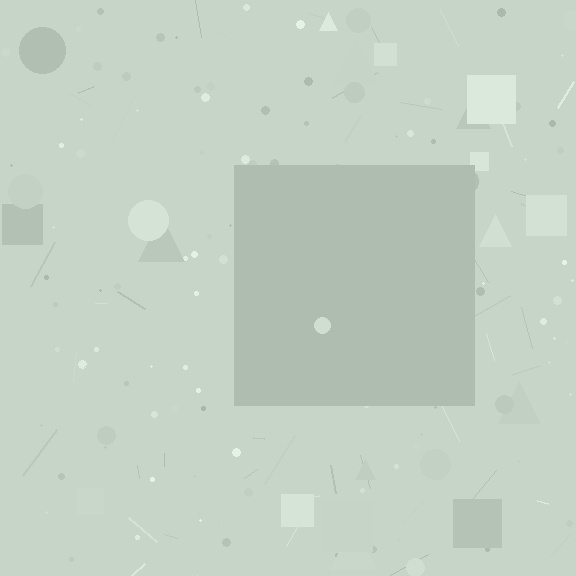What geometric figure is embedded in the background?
A square is embedded in the background.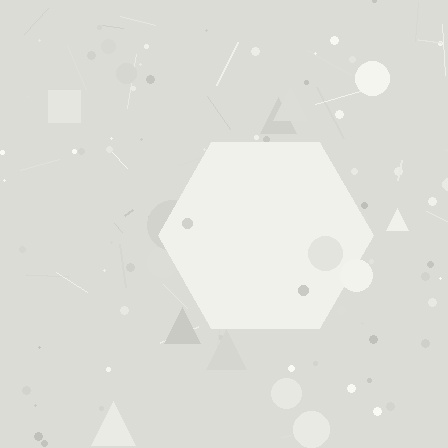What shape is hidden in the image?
A hexagon is hidden in the image.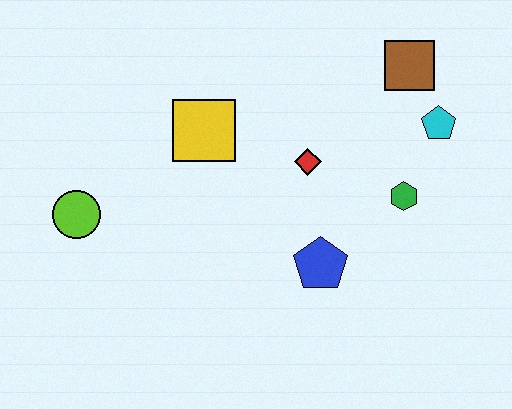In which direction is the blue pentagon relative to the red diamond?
The blue pentagon is below the red diamond.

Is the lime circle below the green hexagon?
Yes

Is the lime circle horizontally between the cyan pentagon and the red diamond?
No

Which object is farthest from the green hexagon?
The lime circle is farthest from the green hexagon.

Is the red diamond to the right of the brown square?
No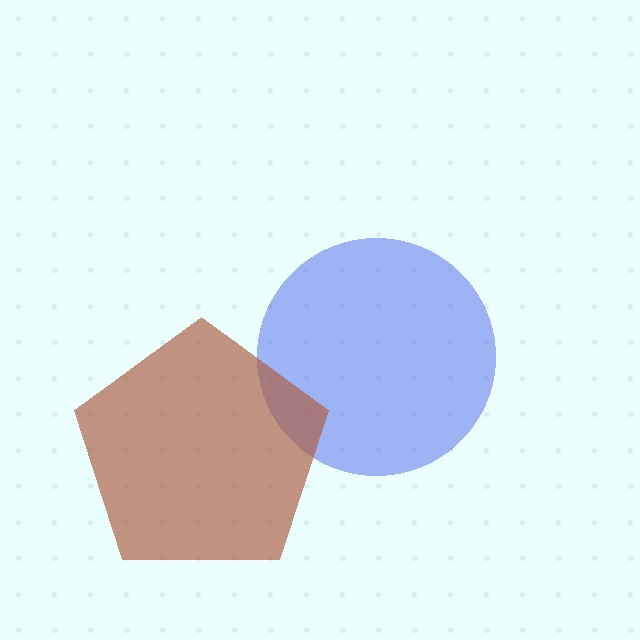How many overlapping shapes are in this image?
There are 2 overlapping shapes in the image.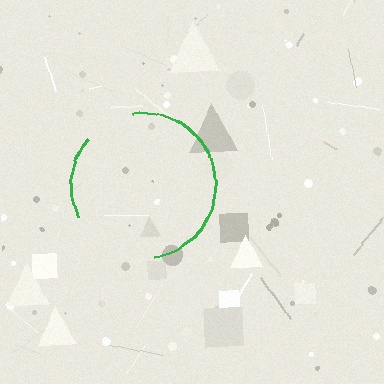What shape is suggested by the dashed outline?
The dashed outline suggests a circle.